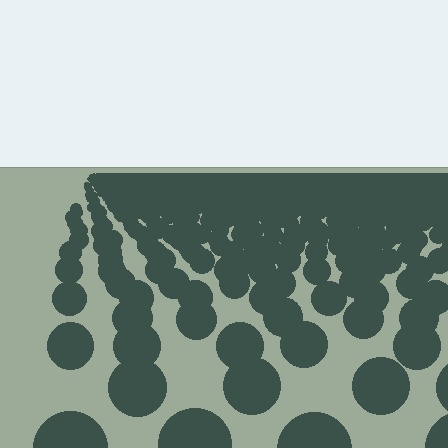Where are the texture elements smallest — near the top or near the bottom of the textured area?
Near the top.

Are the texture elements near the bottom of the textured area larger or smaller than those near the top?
Larger. Near the bottom, elements are closer to the viewer and appear at a bigger on-screen size.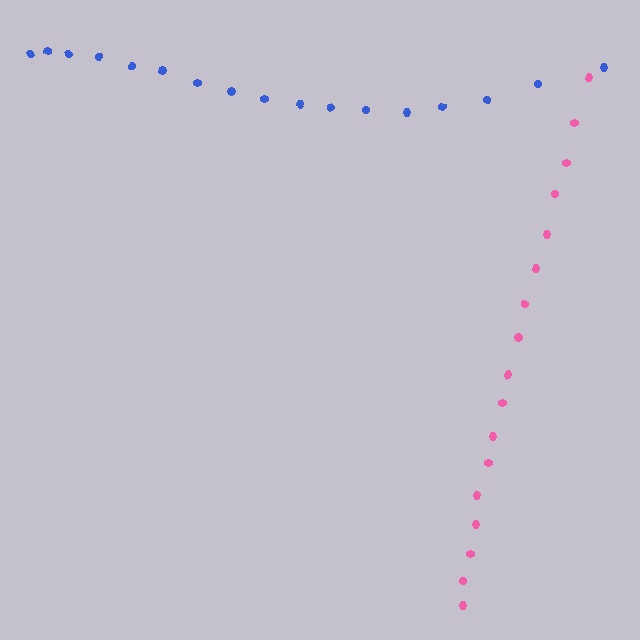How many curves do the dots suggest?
There are 2 distinct paths.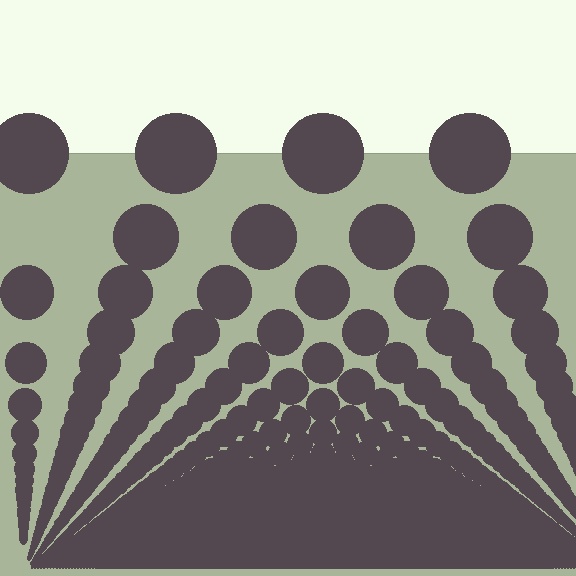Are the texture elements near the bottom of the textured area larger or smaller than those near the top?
Smaller. The gradient is inverted — elements near the bottom are smaller and denser.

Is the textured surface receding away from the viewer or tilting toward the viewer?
The surface appears to tilt toward the viewer. Texture elements get larger and sparser toward the top.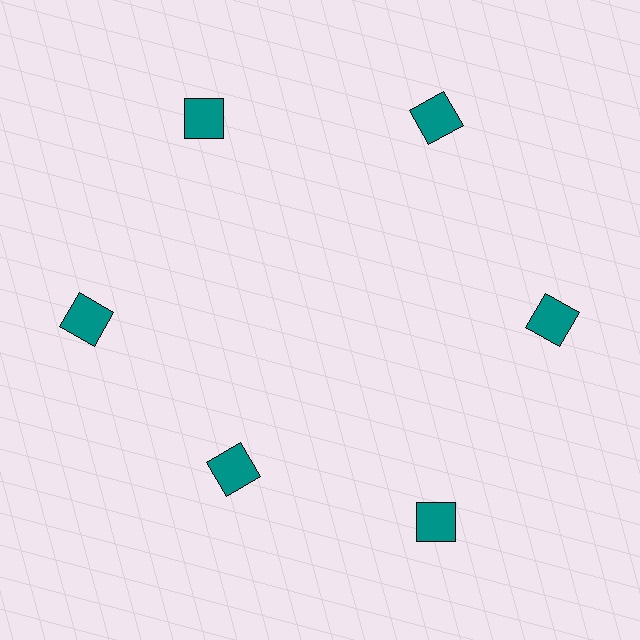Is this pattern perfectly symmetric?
No. The 6 teal squares are arranged in a ring, but one element near the 7 o'clock position is pulled inward toward the center, breaking the 6-fold rotational symmetry.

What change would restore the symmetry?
The symmetry would be restored by moving it outward, back onto the ring so that all 6 squares sit at equal angles and equal distance from the center.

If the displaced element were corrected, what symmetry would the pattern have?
It would have 6-fold rotational symmetry — the pattern would map onto itself every 60 degrees.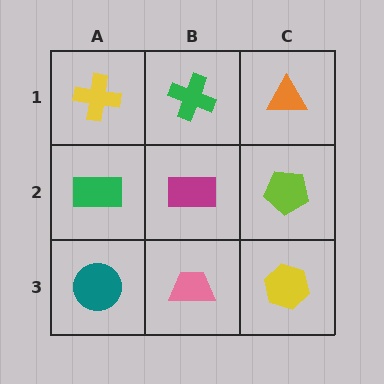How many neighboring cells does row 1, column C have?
2.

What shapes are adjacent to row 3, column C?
A lime pentagon (row 2, column C), a pink trapezoid (row 3, column B).